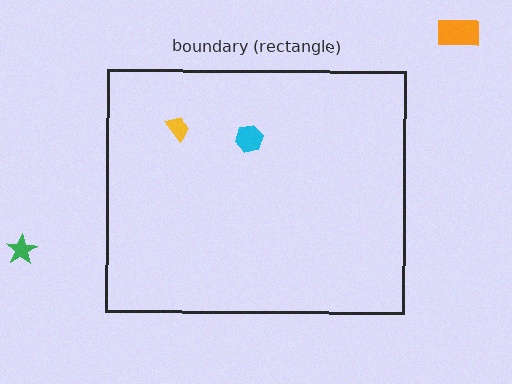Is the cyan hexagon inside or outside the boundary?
Inside.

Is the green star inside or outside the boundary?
Outside.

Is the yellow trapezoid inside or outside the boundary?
Inside.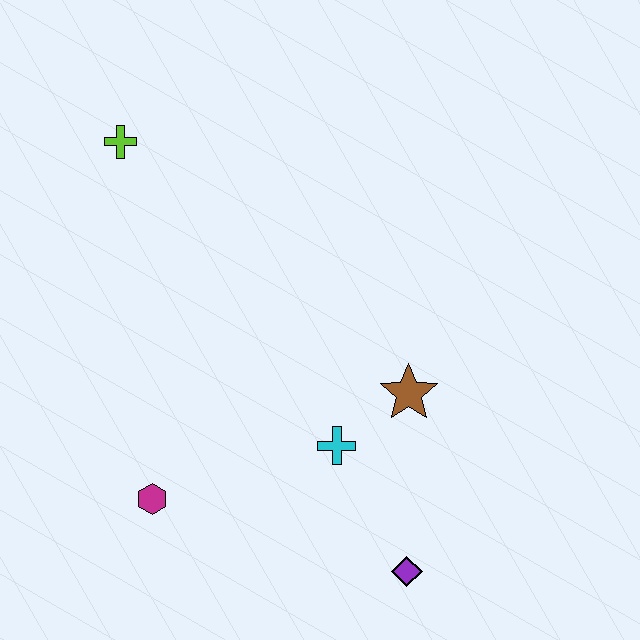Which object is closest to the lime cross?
The magenta hexagon is closest to the lime cross.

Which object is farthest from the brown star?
The lime cross is farthest from the brown star.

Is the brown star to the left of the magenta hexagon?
No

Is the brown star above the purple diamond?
Yes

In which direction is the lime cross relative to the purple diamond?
The lime cross is above the purple diamond.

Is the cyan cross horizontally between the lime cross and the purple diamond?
Yes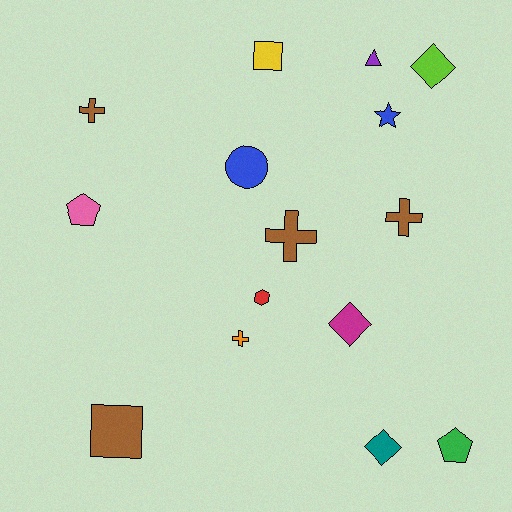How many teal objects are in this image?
There is 1 teal object.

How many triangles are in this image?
There is 1 triangle.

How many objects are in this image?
There are 15 objects.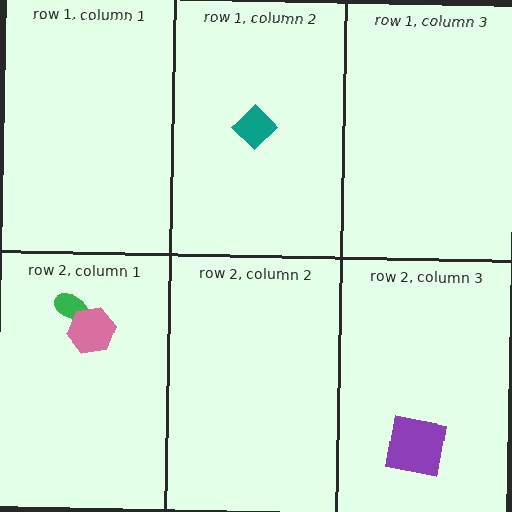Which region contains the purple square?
The row 2, column 3 region.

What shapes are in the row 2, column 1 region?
The green ellipse, the pink hexagon.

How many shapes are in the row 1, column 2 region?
1.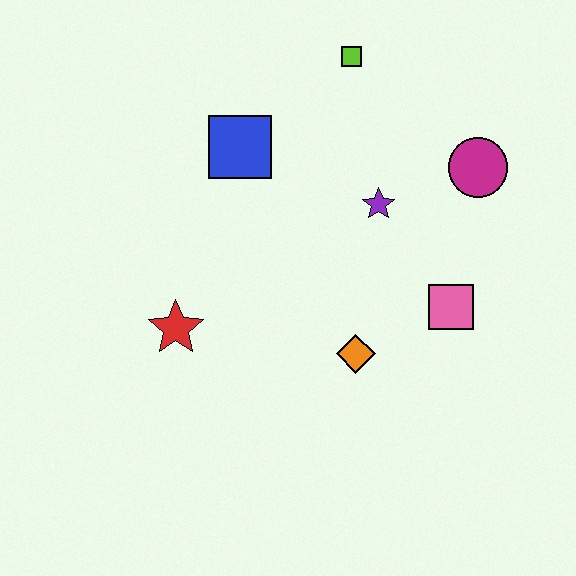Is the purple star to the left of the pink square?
Yes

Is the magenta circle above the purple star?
Yes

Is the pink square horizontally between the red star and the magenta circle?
Yes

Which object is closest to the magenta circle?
The purple star is closest to the magenta circle.